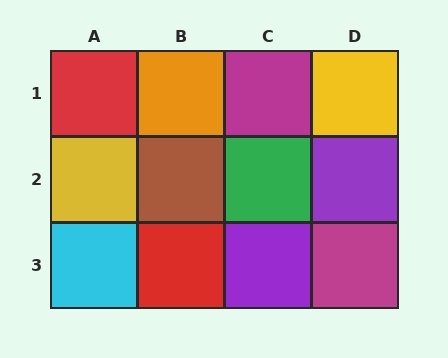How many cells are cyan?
1 cell is cyan.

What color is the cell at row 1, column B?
Orange.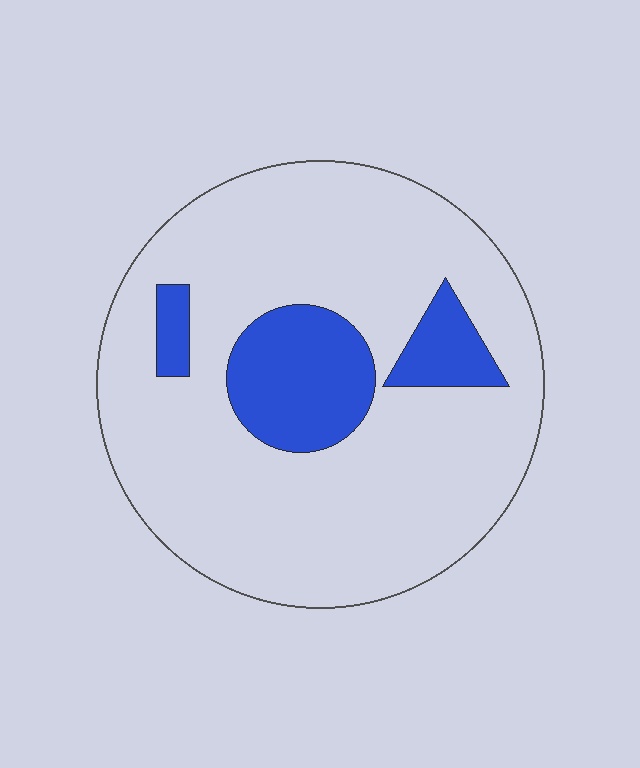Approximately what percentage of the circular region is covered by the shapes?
Approximately 20%.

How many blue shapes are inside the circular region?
3.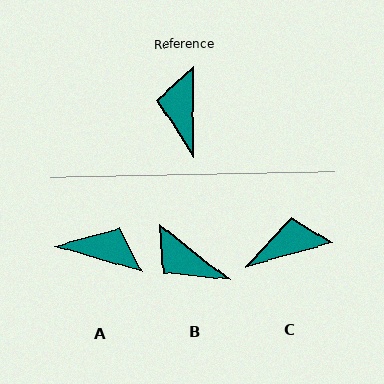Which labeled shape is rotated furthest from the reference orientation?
A, about 106 degrees away.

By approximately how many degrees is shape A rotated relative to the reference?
Approximately 106 degrees clockwise.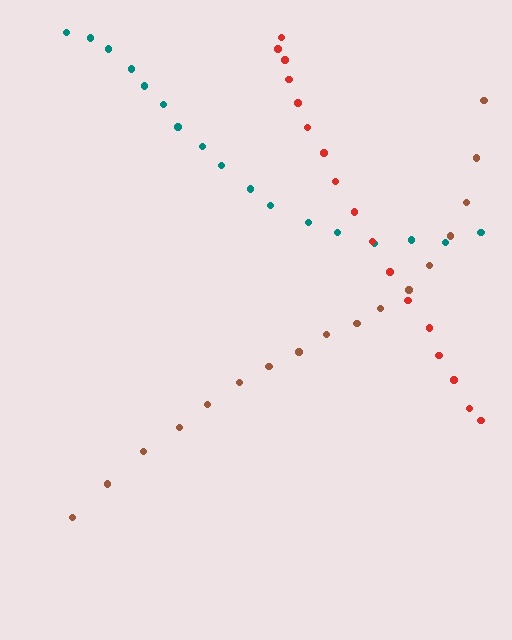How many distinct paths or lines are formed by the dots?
There are 3 distinct paths.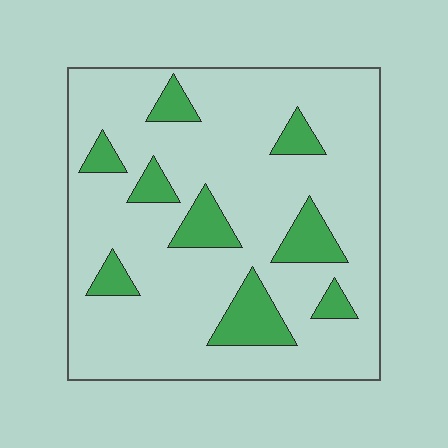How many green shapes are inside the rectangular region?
9.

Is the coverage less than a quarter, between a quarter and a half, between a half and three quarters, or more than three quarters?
Less than a quarter.